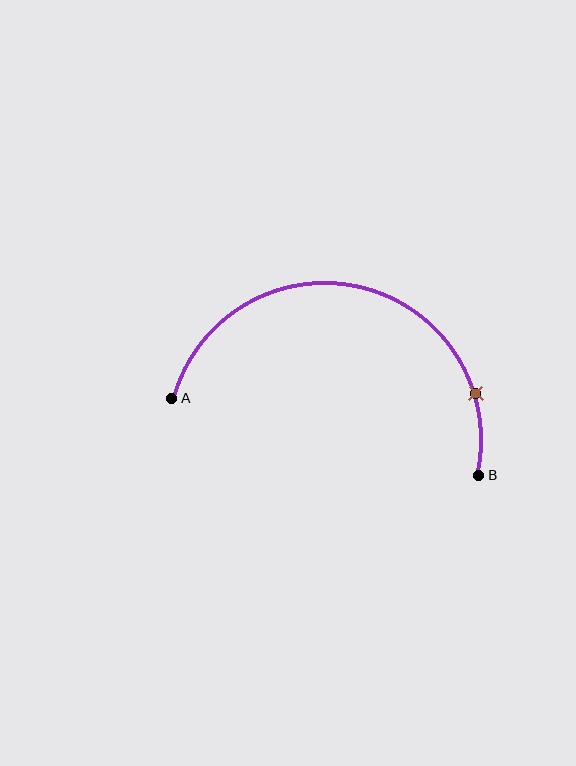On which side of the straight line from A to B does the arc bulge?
The arc bulges above the straight line connecting A and B.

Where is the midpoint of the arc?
The arc midpoint is the point on the curve farthest from the straight line joining A and B. It sits above that line.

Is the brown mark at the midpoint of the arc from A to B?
No. The brown mark lies on the arc but is closer to endpoint B. The arc midpoint would be at the point on the curve equidistant along the arc from both A and B.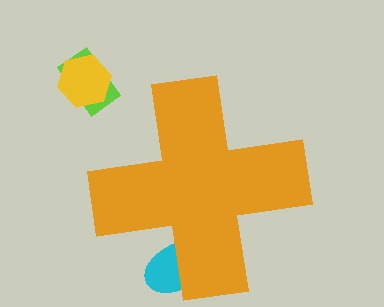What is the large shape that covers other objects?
An orange cross.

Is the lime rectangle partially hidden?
No, the lime rectangle is fully visible.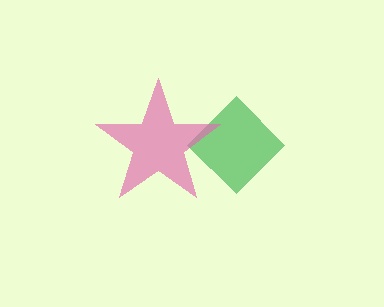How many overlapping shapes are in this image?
There are 2 overlapping shapes in the image.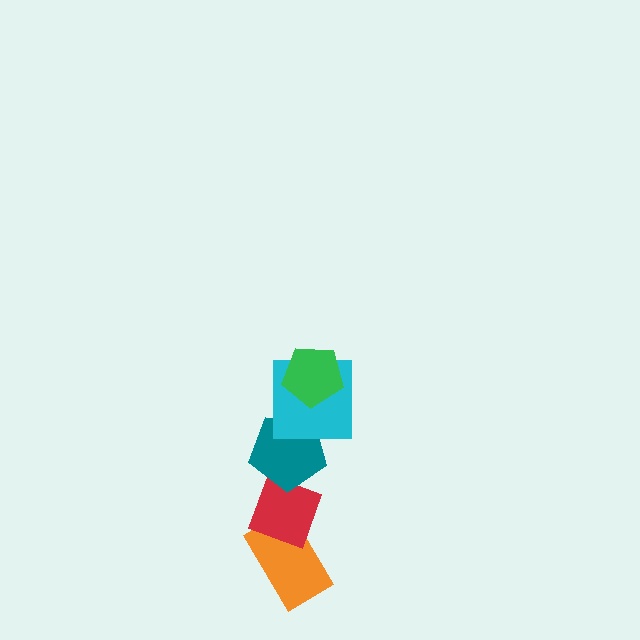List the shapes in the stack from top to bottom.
From top to bottom: the green pentagon, the cyan square, the teal pentagon, the red diamond, the orange rectangle.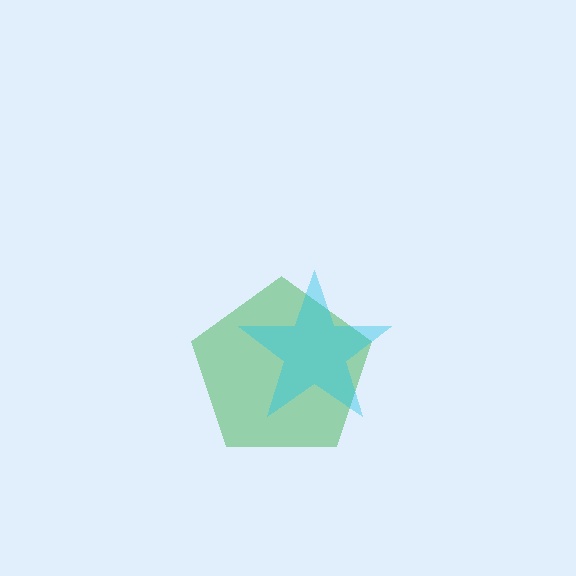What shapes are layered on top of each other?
The layered shapes are: a green pentagon, a cyan star.